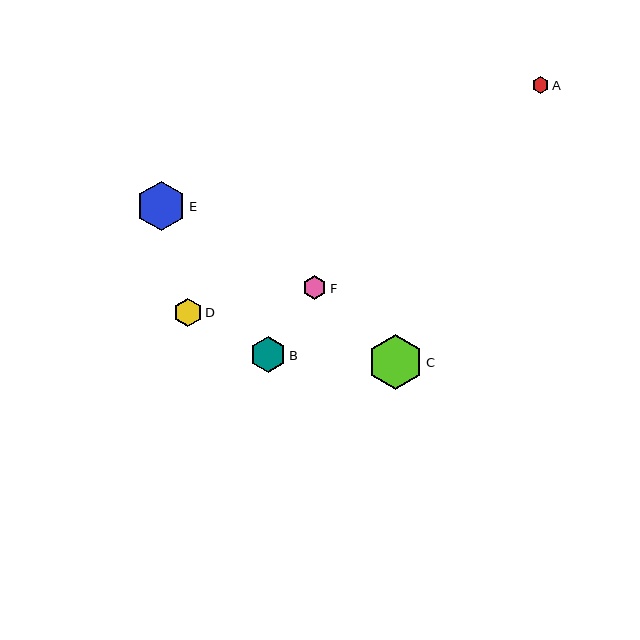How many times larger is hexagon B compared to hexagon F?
Hexagon B is approximately 1.5 times the size of hexagon F.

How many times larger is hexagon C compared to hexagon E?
Hexagon C is approximately 1.1 times the size of hexagon E.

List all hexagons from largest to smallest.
From largest to smallest: C, E, B, D, F, A.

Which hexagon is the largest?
Hexagon C is the largest with a size of approximately 55 pixels.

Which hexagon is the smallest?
Hexagon A is the smallest with a size of approximately 17 pixels.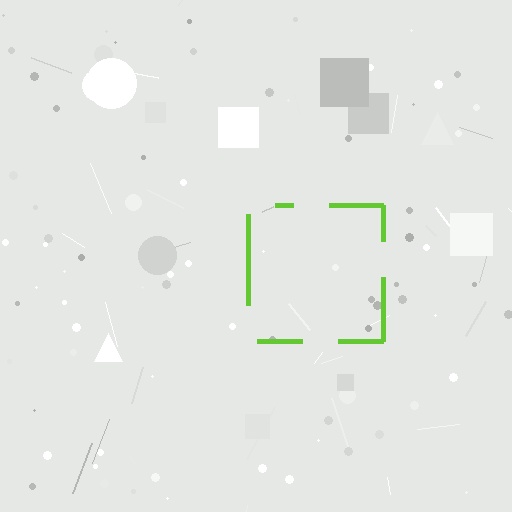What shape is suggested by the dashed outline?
The dashed outline suggests a square.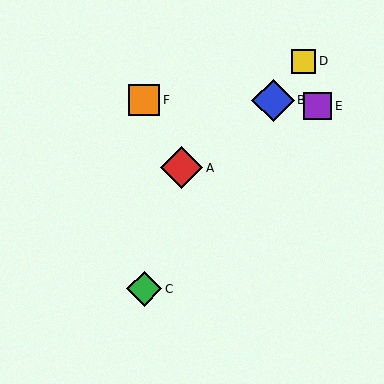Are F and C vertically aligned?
Yes, both are at x≈144.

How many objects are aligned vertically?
2 objects (C, F) are aligned vertically.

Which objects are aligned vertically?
Objects C, F are aligned vertically.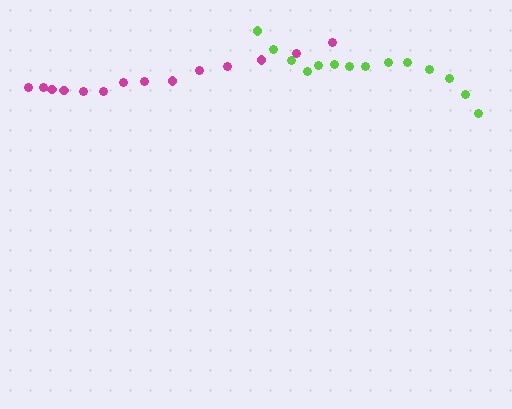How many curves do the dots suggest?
There are 2 distinct paths.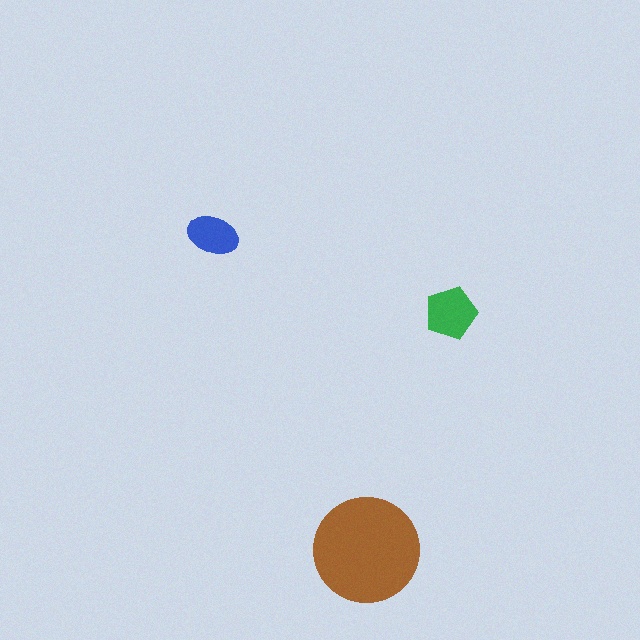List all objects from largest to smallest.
The brown circle, the green pentagon, the blue ellipse.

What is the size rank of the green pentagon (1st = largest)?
2nd.